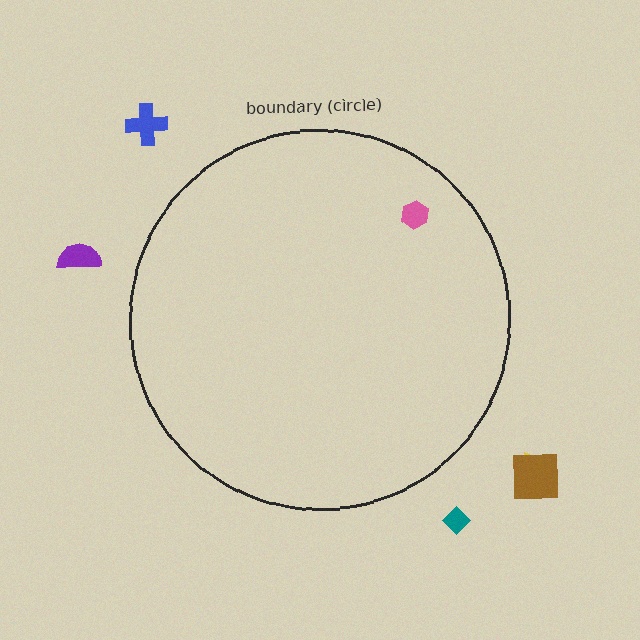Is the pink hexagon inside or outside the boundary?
Inside.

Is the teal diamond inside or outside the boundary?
Outside.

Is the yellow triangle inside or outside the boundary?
Outside.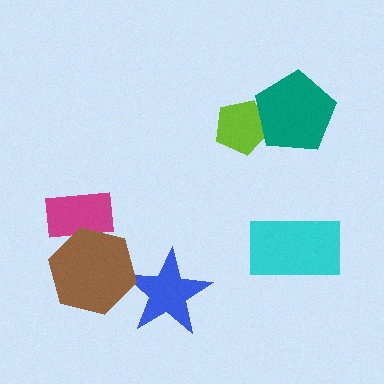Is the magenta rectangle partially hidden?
Yes, it is partially covered by another shape.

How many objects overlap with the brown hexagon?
2 objects overlap with the brown hexagon.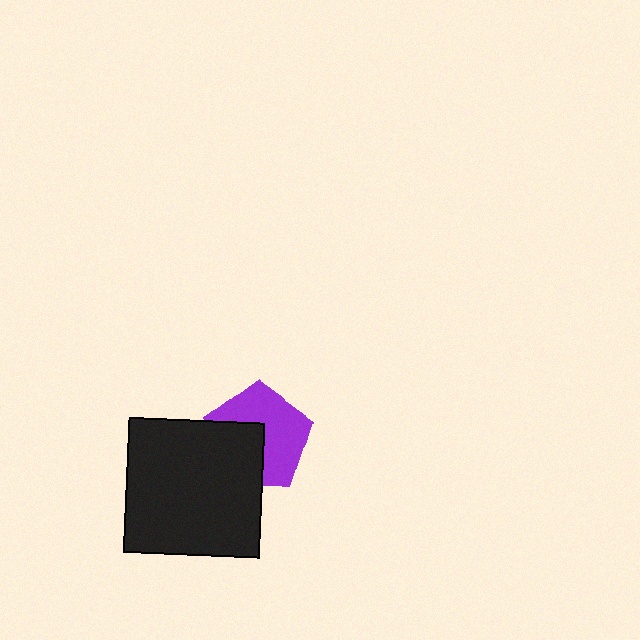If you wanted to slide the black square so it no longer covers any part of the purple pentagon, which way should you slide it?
Slide it toward the lower-left — that is the most direct way to separate the two shapes.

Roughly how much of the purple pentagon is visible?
About half of it is visible (roughly 60%).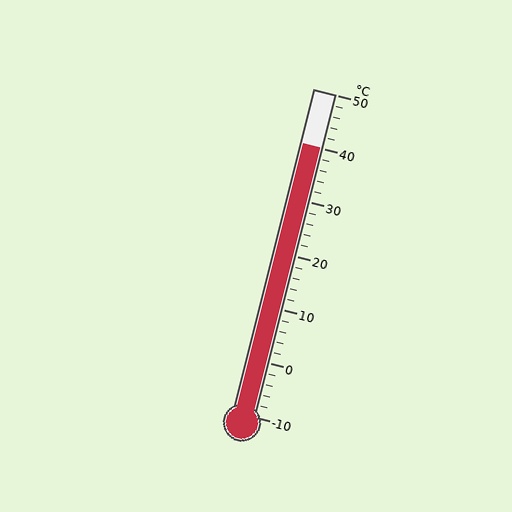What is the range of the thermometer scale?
The thermometer scale ranges from -10°C to 50°C.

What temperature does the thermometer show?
The thermometer shows approximately 40°C.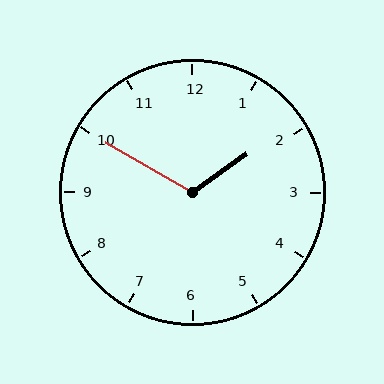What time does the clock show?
1:50.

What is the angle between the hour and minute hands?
Approximately 115 degrees.